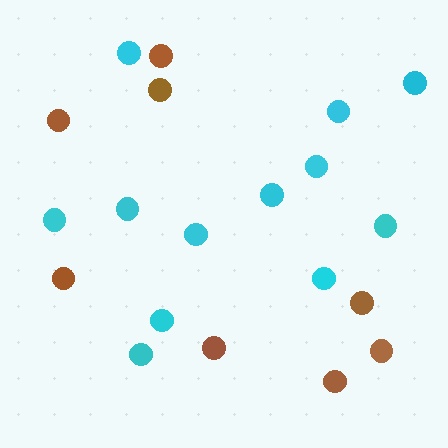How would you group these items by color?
There are 2 groups: one group of brown circles (8) and one group of cyan circles (12).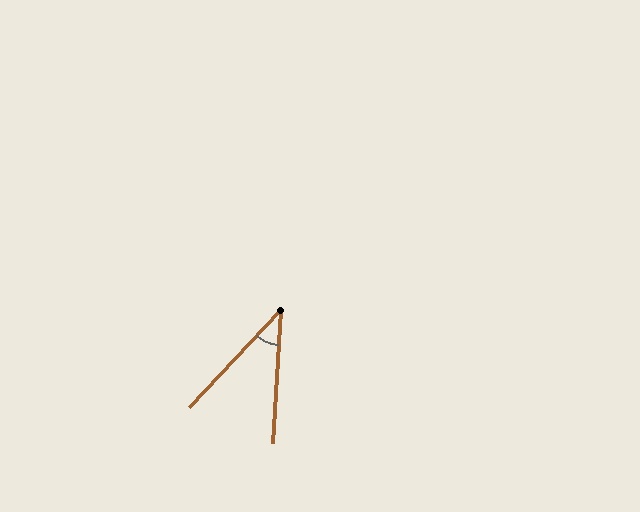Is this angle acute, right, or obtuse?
It is acute.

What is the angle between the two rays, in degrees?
Approximately 40 degrees.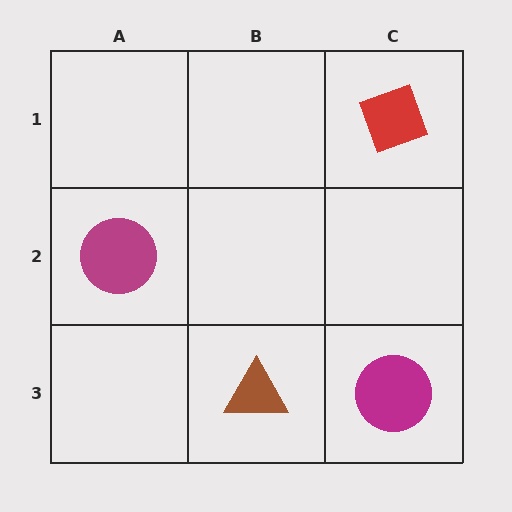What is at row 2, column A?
A magenta circle.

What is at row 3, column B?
A brown triangle.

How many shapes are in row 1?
1 shape.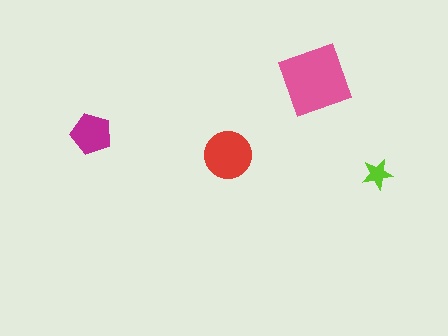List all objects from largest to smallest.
The pink square, the red circle, the magenta pentagon, the lime star.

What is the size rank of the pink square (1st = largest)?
1st.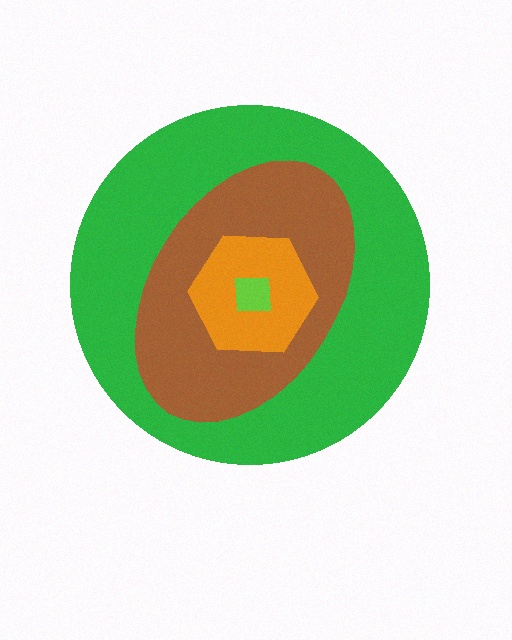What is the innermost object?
The lime square.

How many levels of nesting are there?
4.